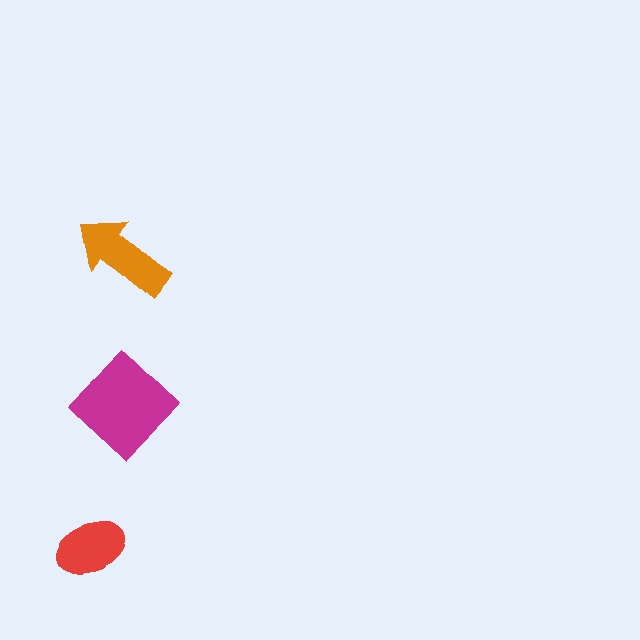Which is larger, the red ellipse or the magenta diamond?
The magenta diamond.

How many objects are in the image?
There are 3 objects in the image.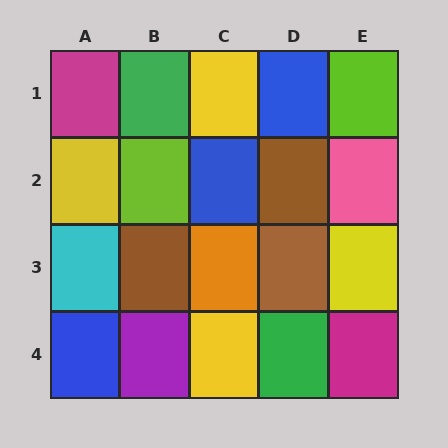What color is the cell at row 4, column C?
Yellow.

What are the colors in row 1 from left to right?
Magenta, green, yellow, blue, lime.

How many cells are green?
2 cells are green.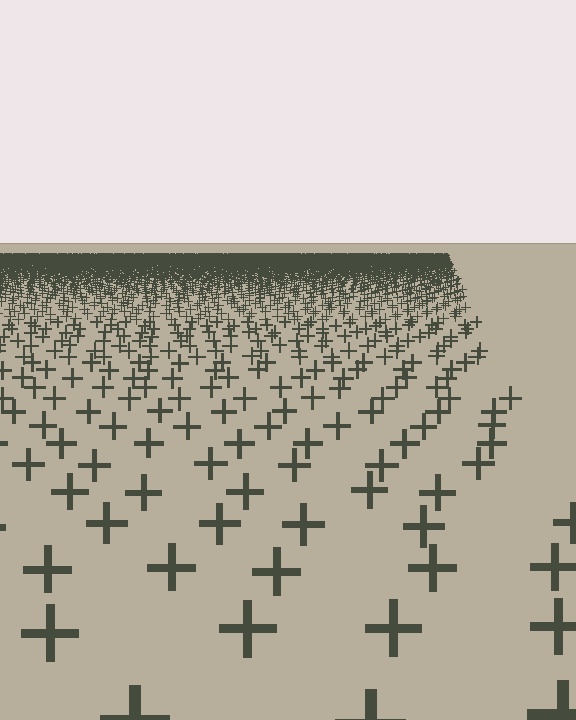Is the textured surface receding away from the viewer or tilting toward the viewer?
The surface is receding away from the viewer. Texture elements get smaller and denser toward the top.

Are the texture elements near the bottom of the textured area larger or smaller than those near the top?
Larger. Near the bottom, elements are closer to the viewer and appear at a bigger on-screen size.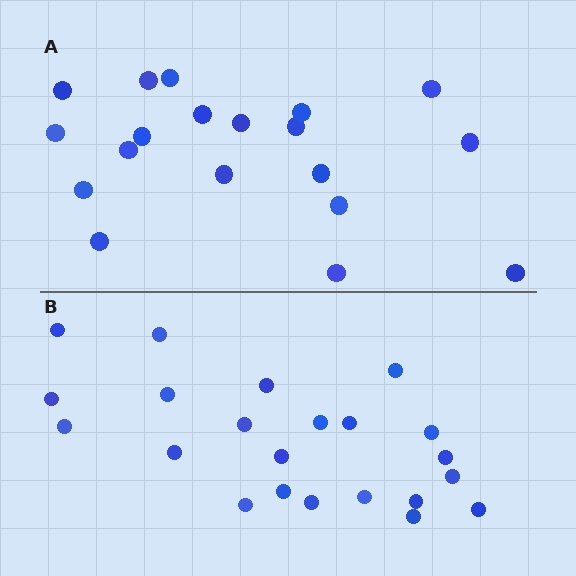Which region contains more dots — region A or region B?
Region B (the bottom region) has more dots.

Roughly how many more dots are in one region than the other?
Region B has just a few more — roughly 2 or 3 more dots than region A.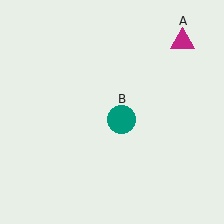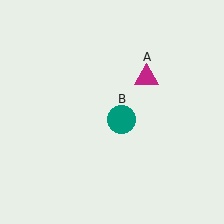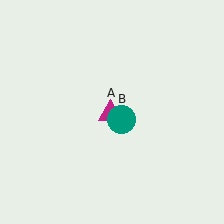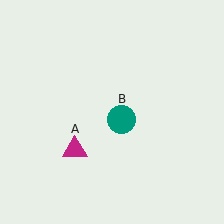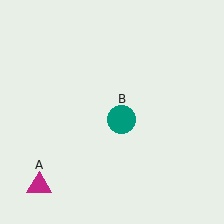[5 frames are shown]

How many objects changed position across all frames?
1 object changed position: magenta triangle (object A).